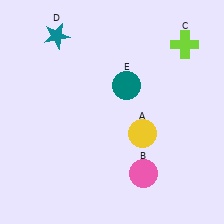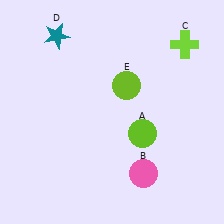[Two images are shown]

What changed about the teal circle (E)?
In Image 1, E is teal. In Image 2, it changed to lime.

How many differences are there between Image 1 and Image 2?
There are 2 differences between the two images.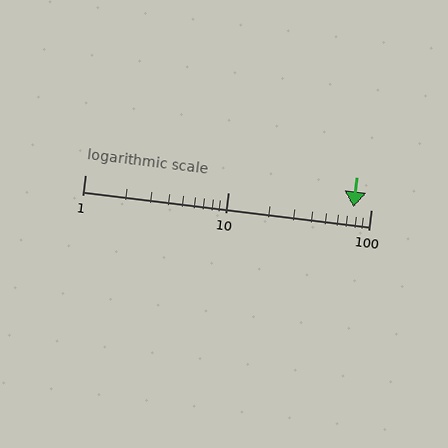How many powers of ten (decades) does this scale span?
The scale spans 2 decades, from 1 to 100.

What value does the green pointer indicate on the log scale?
The pointer indicates approximately 75.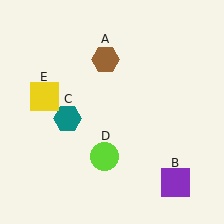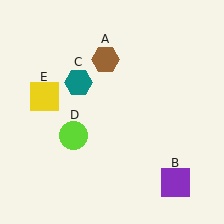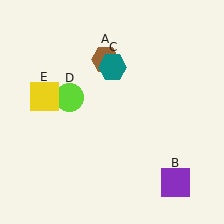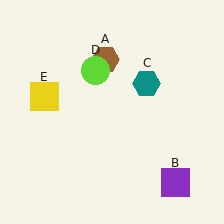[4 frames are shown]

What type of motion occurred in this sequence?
The teal hexagon (object C), lime circle (object D) rotated clockwise around the center of the scene.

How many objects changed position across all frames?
2 objects changed position: teal hexagon (object C), lime circle (object D).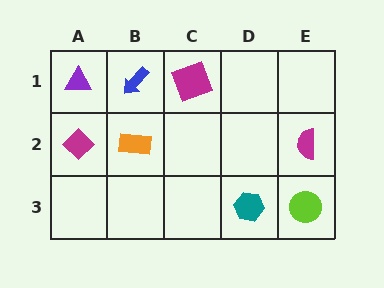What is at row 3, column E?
A lime circle.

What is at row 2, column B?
An orange rectangle.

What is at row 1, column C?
A magenta square.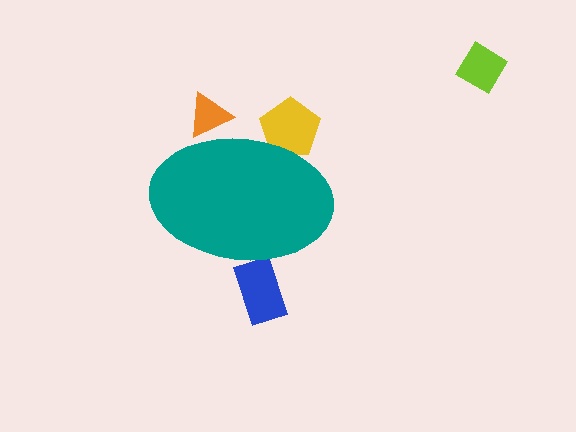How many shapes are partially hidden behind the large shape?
3 shapes are partially hidden.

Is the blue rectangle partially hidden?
Yes, the blue rectangle is partially hidden behind the teal ellipse.